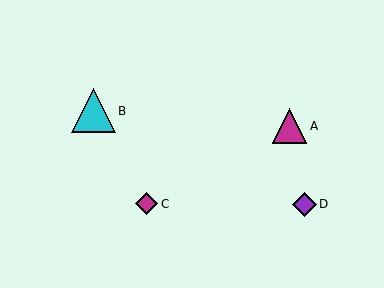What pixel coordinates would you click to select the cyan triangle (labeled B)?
Click at (93, 111) to select the cyan triangle B.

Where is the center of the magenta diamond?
The center of the magenta diamond is at (147, 204).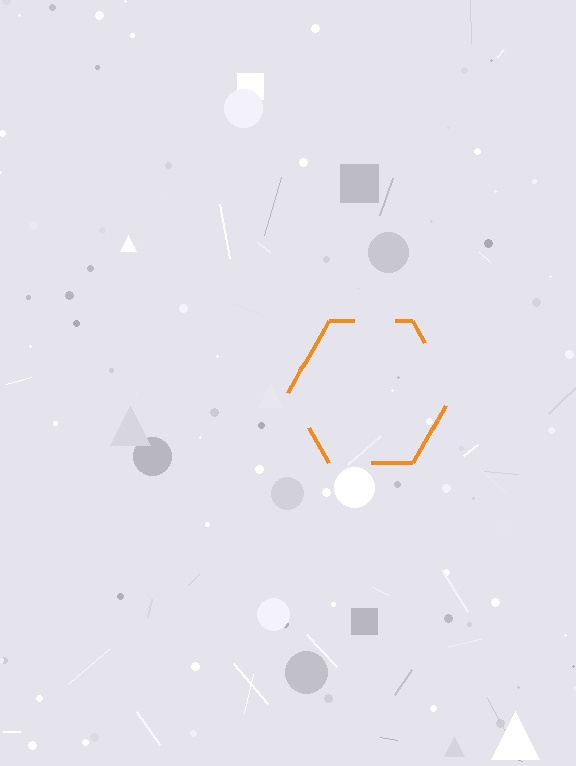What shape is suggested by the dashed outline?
The dashed outline suggests a hexagon.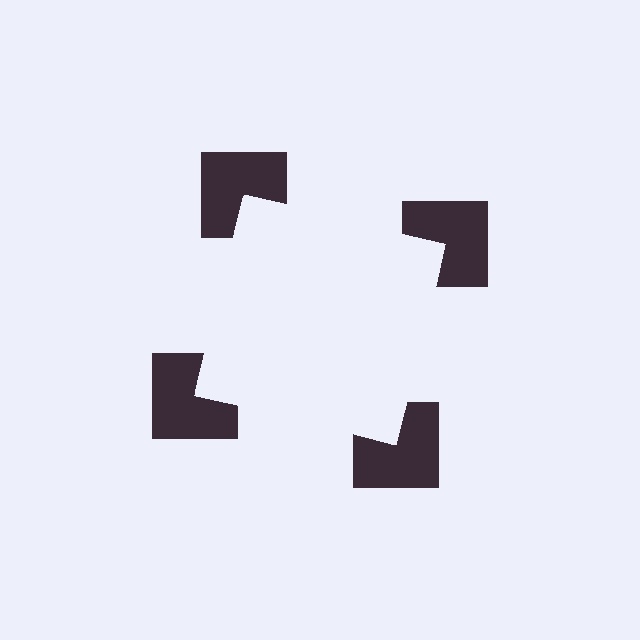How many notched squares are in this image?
There are 4 — one at each vertex of the illusory square.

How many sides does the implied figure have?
4 sides.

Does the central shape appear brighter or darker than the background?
It typically appears slightly brighter than the background, even though no actual brightness change is drawn.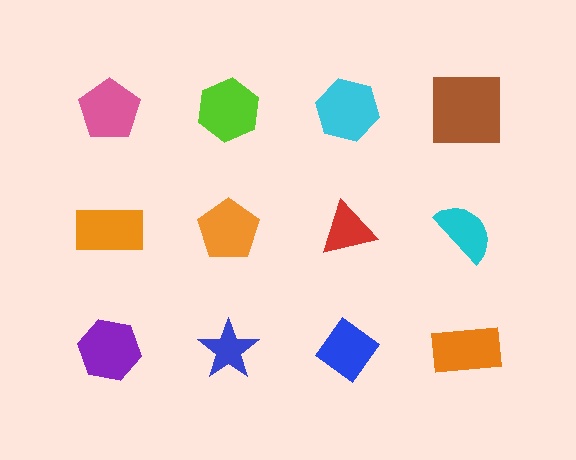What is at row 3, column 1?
A purple hexagon.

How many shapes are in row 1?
4 shapes.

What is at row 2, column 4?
A cyan semicircle.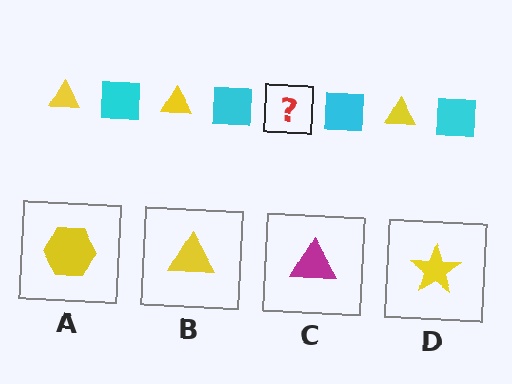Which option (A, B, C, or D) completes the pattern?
B.